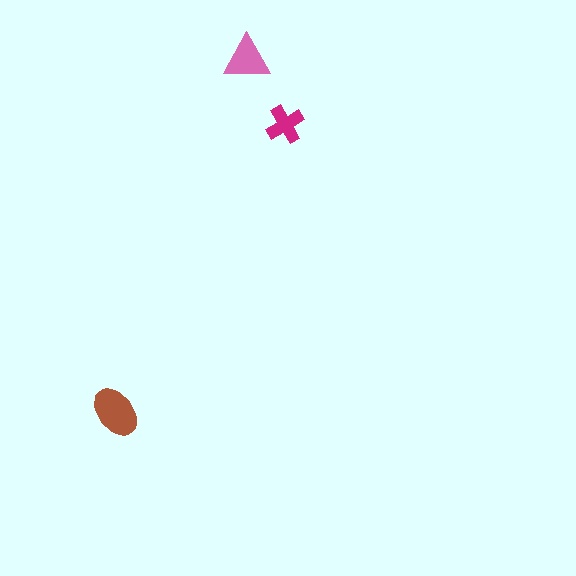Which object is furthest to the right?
The magenta cross is rightmost.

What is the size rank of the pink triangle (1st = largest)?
2nd.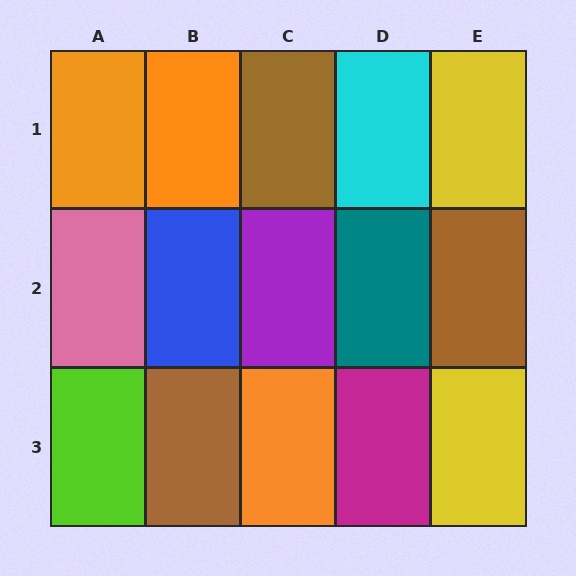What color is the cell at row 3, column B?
Brown.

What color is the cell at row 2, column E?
Brown.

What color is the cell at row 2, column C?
Purple.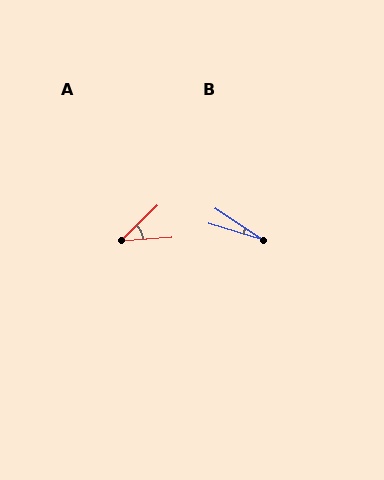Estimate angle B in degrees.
Approximately 17 degrees.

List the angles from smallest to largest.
B (17°), A (39°).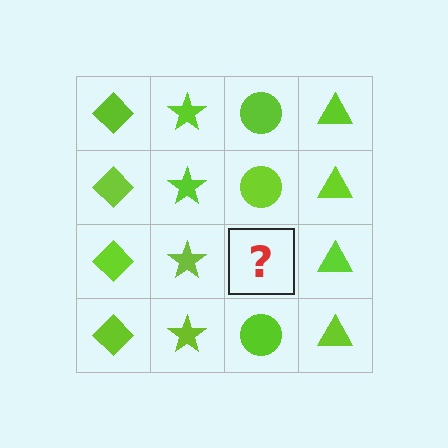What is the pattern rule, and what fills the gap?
The rule is that each column has a consistent shape. The gap should be filled with a lime circle.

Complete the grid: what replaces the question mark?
The question mark should be replaced with a lime circle.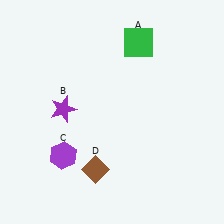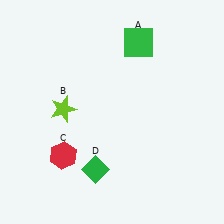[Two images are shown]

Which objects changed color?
B changed from purple to lime. C changed from purple to red. D changed from brown to green.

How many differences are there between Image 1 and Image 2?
There are 3 differences between the two images.